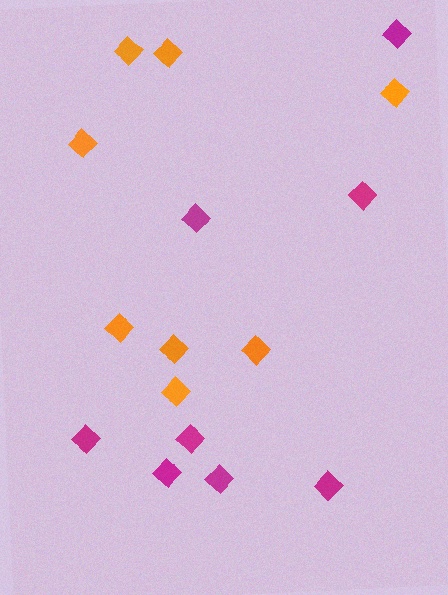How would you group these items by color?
There are 2 groups: one group of orange diamonds (8) and one group of magenta diamonds (8).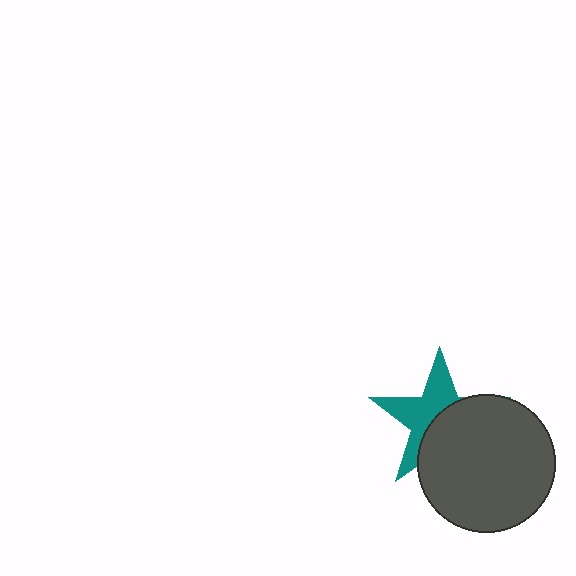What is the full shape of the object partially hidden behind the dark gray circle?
The partially hidden object is a teal star.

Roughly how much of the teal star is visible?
About half of it is visible (roughly 49%).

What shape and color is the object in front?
The object in front is a dark gray circle.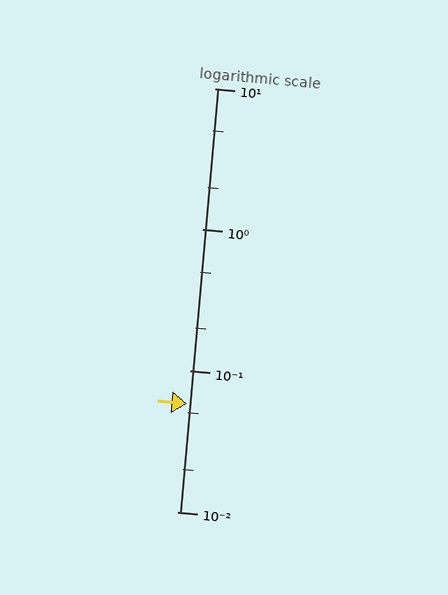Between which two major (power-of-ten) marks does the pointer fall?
The pointer is between 0.01 and 0.1.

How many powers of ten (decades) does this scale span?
The scale spans 3 decades, from 0.01 to 10.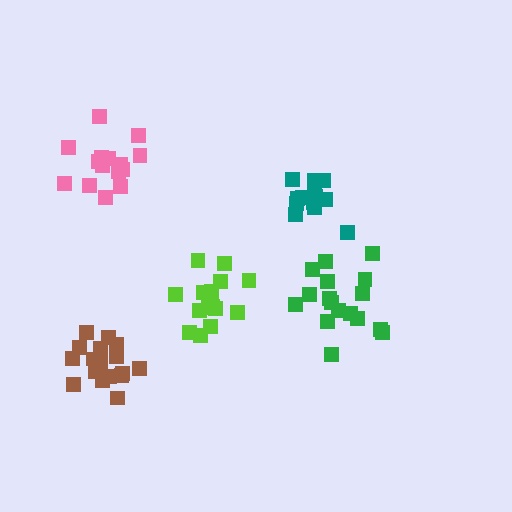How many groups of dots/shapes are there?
There are 5 groups.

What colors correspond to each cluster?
The clusters are colored: green, teal, lime, pink, brown.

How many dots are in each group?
Group 1: 17 dots, Group 2: 14 dots, Group 3: 18 dots, Group 4: 15 dots, Group 5: 19 dots (83 total).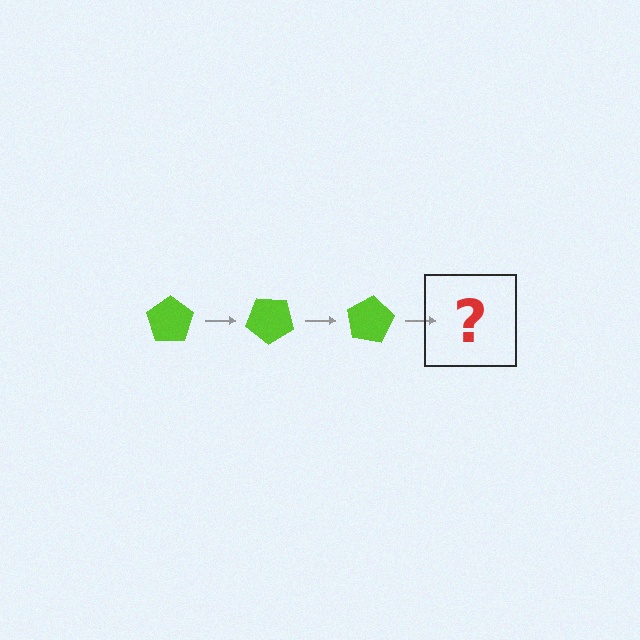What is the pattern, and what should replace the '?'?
The pattern is that the pentagon rotates 40 degrees each step. The '?' should be a lime pentagon rotated 120 degrees.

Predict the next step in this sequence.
The next step is a lime pentagon rotated 120 degrees.